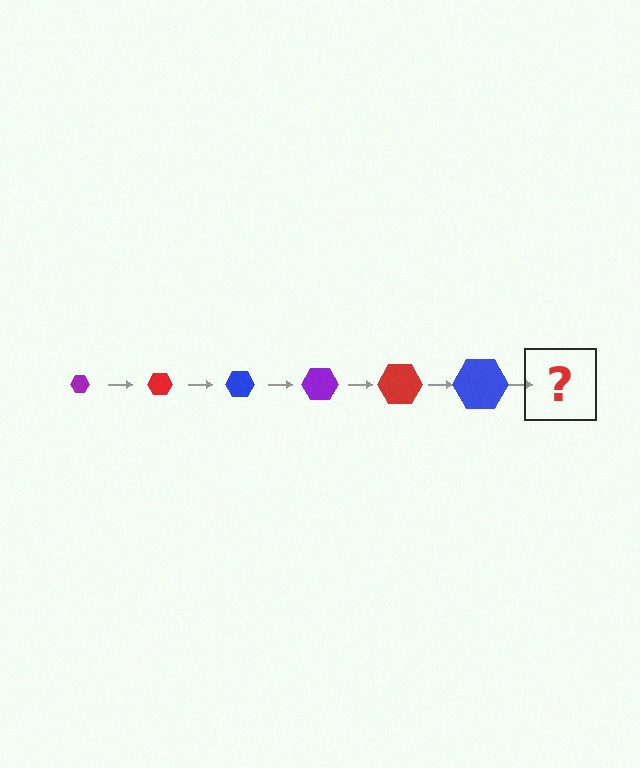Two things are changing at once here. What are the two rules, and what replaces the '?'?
The two rules are that the hexagon grows larger each step and the color cycles through purple, red, and blue. The '?' should be a purple hexagon, larger than the previous one.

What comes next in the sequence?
The next element should be a purple hexagon, larger than the previous one.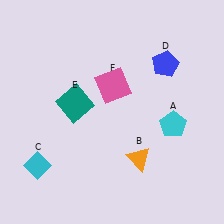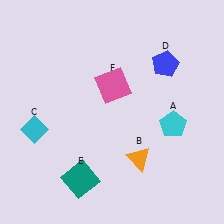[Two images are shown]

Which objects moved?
The objects that moved are: the cyan diamond (C), the teal square (E).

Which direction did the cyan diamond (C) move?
The cyan diamond (C) moved up.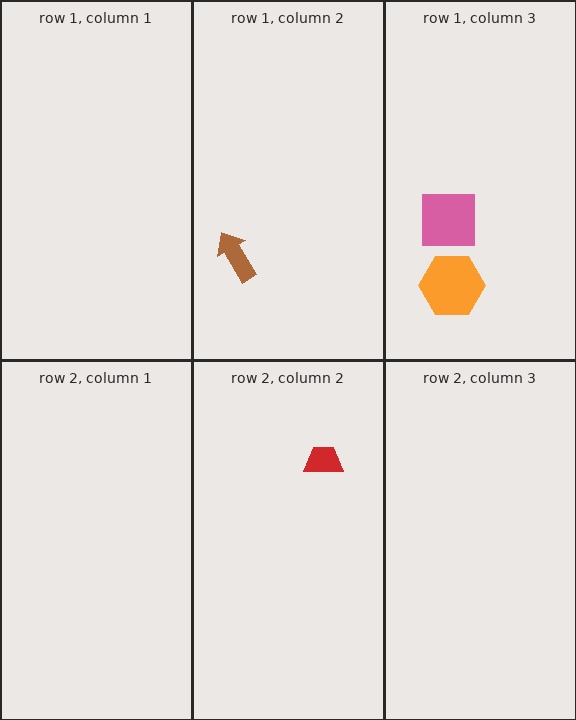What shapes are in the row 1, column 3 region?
The orange hexagon, the pink square.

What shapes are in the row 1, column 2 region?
The brown arrow.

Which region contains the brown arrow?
The row 1, column 2 region.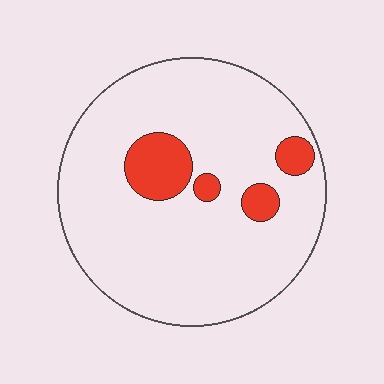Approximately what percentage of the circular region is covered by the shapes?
Approximately 10%.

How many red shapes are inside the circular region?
4.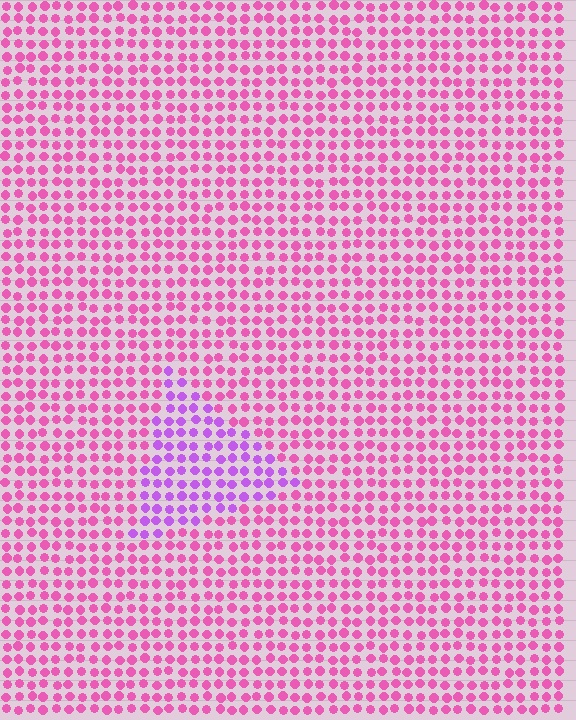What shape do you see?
I see a triangle.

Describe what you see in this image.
The image is filled with small pink elements in a uniform arrangement. A triangle-shaped region is visible where the elements are tinted to a slightly different hue, forming a subtle color boundary.